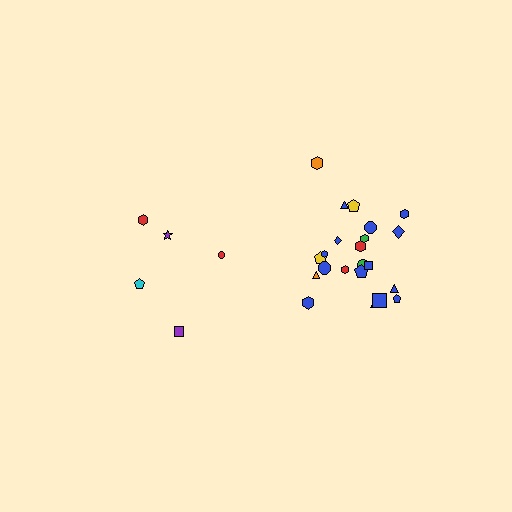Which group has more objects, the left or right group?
The right group.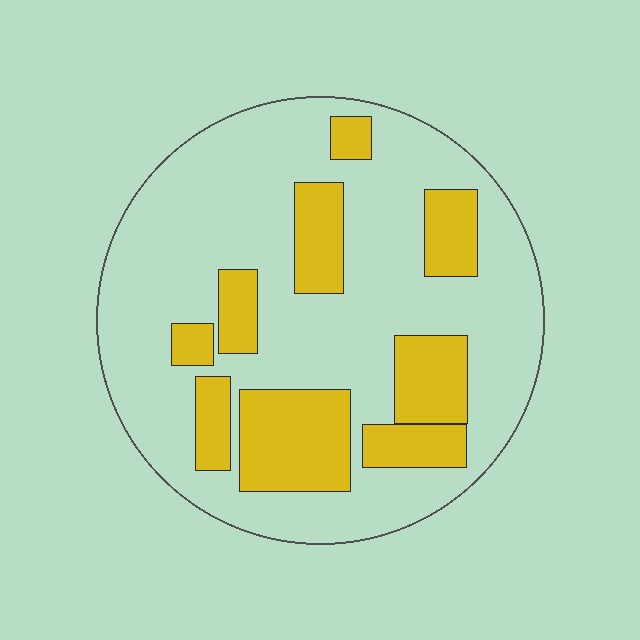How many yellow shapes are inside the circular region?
9.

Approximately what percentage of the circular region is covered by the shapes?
Approximately 30%.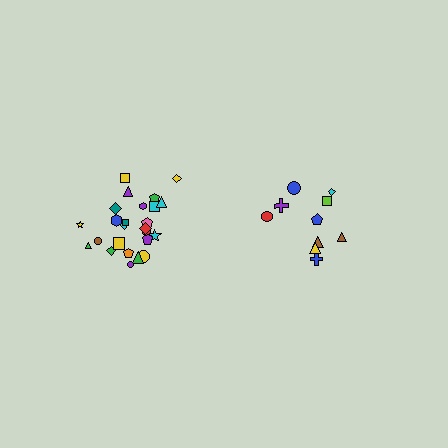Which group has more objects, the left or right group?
The left group.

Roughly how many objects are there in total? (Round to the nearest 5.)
Roughly 35 objects in total.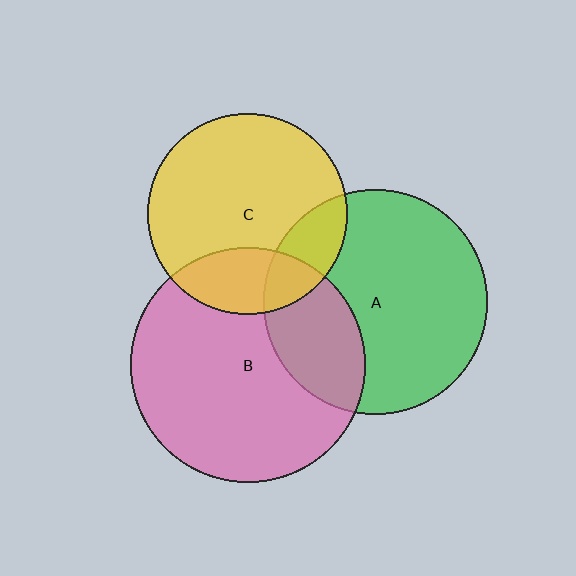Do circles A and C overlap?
Yes.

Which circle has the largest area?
Circle B (pink).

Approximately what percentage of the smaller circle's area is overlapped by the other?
Approximately 20%.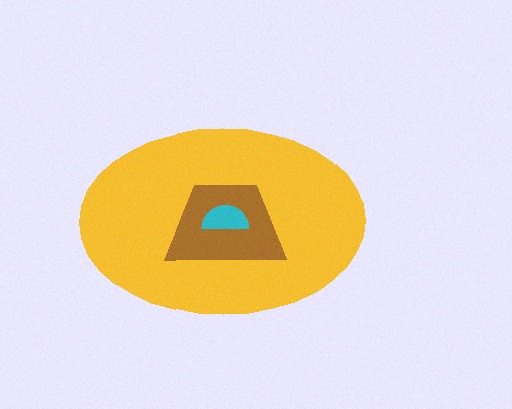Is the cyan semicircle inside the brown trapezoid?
Yes.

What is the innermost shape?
The cyan semicircle.